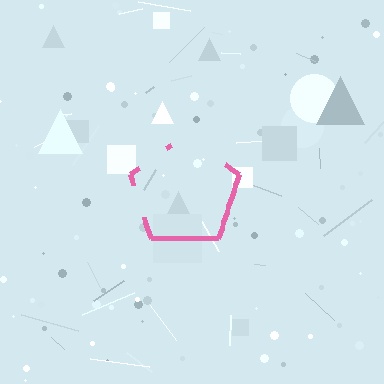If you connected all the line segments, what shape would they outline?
They would outline a pentagon.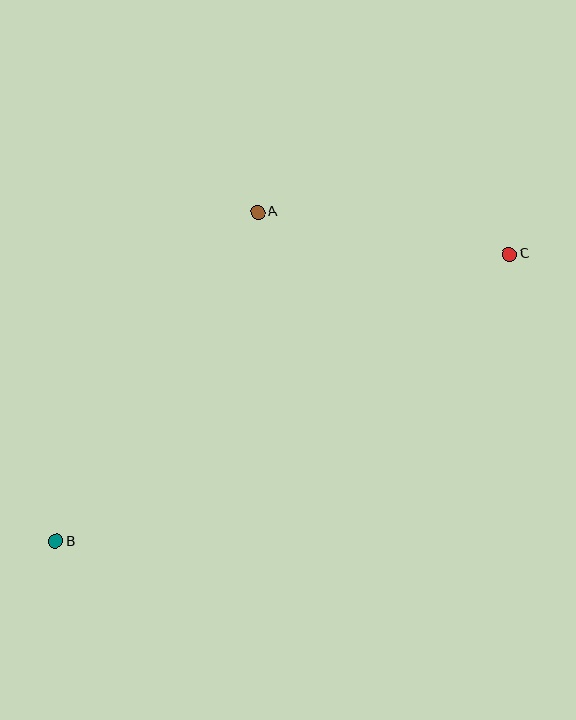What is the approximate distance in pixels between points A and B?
The distance between A and B is approximately 387 pixels.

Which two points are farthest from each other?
Points B and C are farthest from each other.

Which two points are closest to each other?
Points A and C are closest to each other.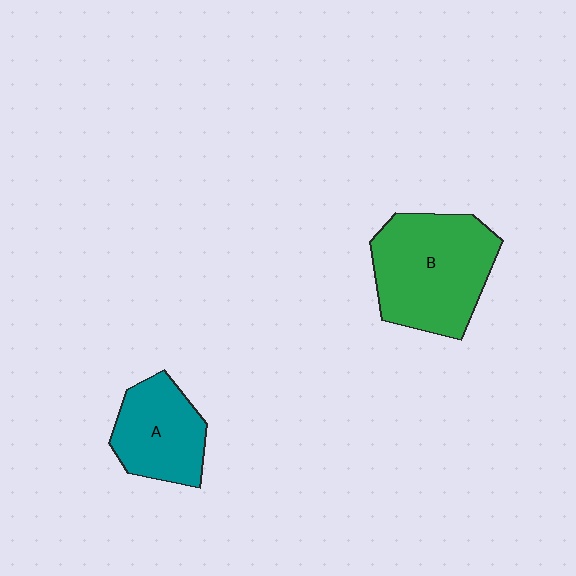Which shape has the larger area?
Shape B (green).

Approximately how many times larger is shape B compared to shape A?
Approximately 1.6 times.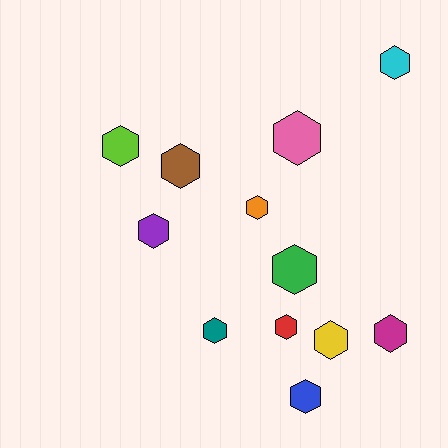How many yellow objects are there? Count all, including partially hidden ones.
There is 1 yellow object.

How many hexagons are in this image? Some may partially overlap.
There are 12 hexagons.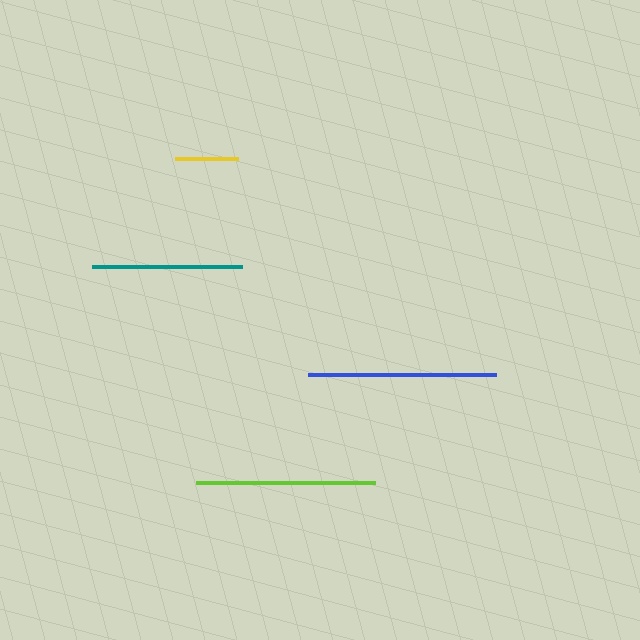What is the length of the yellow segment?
The yellow segment is approximately 62 pixels long.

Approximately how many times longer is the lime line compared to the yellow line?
The lime line is approximately 2.9 times the length of the yellow line.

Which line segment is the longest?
The blue line is the longest at approximately 188 pixels.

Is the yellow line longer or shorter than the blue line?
The blue line is longer than the yellow line.